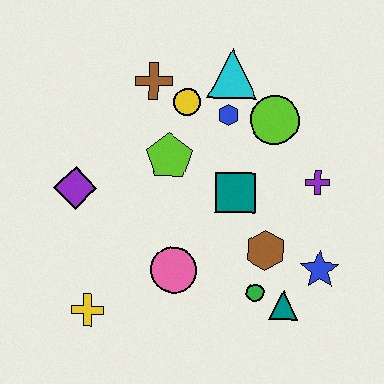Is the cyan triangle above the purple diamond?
Yes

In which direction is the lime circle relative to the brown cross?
The lime circle is to the right of the brown cross.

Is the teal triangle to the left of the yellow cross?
No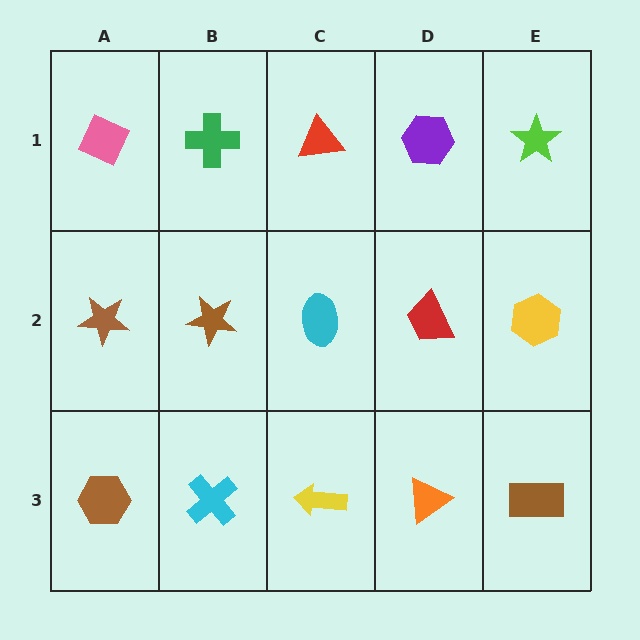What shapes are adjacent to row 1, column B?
A brown star (row 2, column B), a pink diamond (row 1, column A), a red triangle (row 1, column C).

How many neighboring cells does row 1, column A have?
2.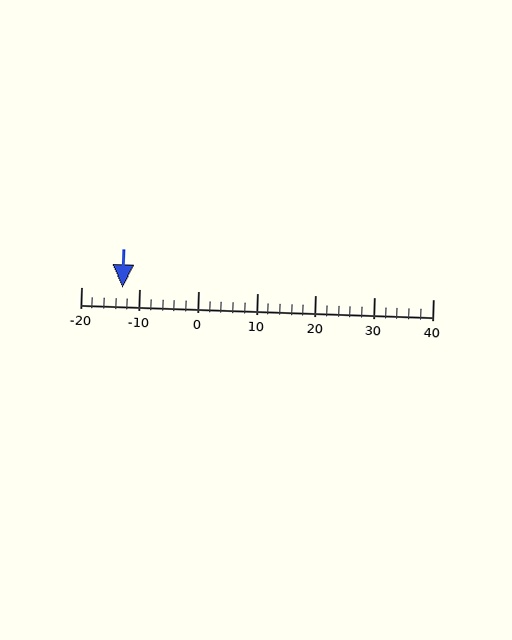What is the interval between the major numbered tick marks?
The major tick marks are spaced 10 units apart.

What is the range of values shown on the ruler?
The ruler shows values from -20 to 40.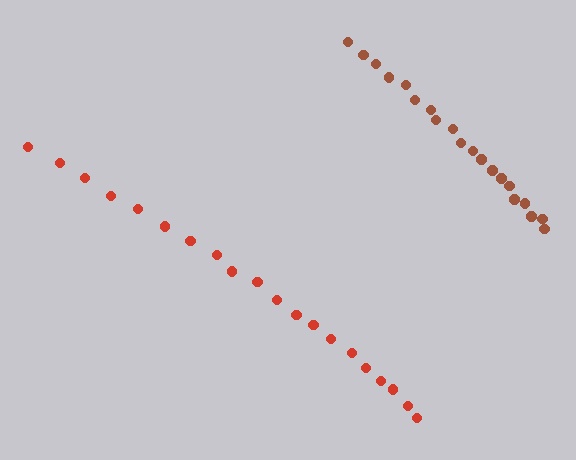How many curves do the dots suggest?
There are 2 distinct paths.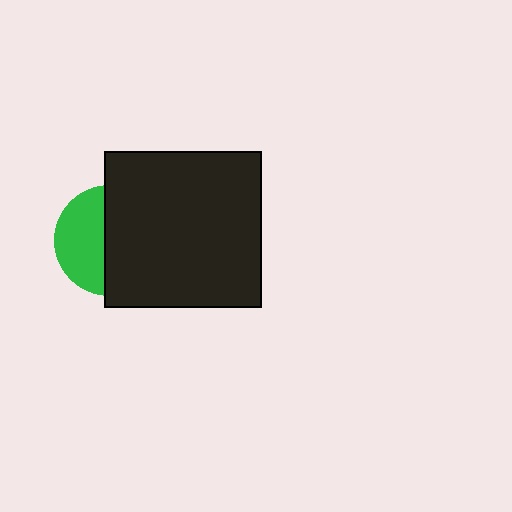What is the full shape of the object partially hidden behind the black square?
The partially hidden object is a green circle.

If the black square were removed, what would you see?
You would see the complete green circle.